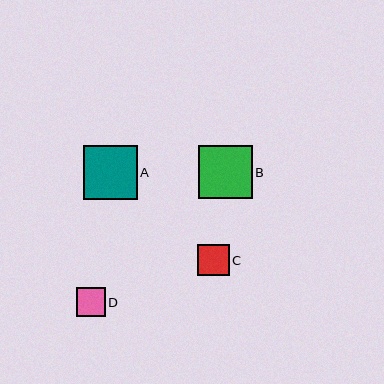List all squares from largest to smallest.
From largest to smallest: A, B, C, D.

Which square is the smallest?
Square D is the smallest with a size of approximately 28 pixels.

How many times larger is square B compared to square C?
Square B is approximately 1.7 times the size of square C.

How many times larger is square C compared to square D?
Square C is approximately 1.1 times the size of square D.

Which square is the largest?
Square A is the largest with a size of approximately 54 pixels.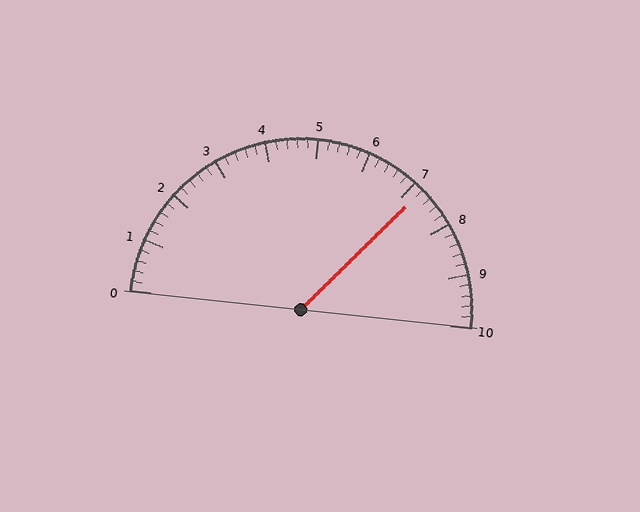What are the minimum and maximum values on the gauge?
The gauge ranges from 0 to 10.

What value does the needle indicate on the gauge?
The needle indicates approximately 7.2.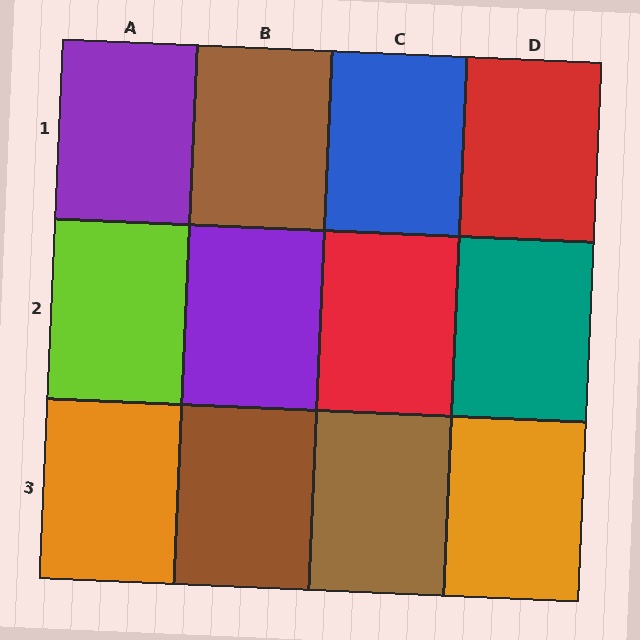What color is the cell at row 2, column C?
Red.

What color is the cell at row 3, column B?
Brown.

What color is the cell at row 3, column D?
Orange.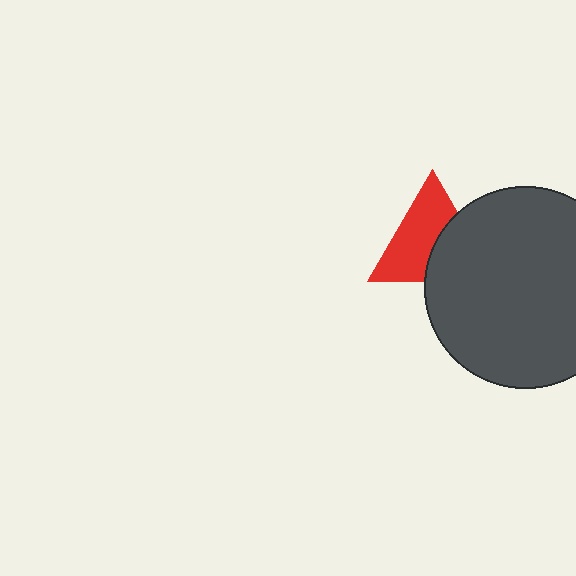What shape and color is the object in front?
The object in front is a dark gray circle.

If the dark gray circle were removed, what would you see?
You would see the complete red triangle.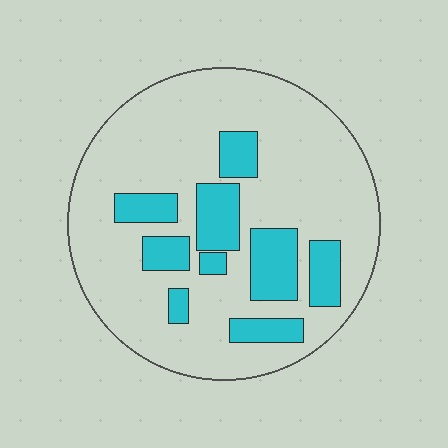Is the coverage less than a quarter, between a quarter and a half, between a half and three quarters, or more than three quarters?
Less than a quarter.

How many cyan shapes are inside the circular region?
9.